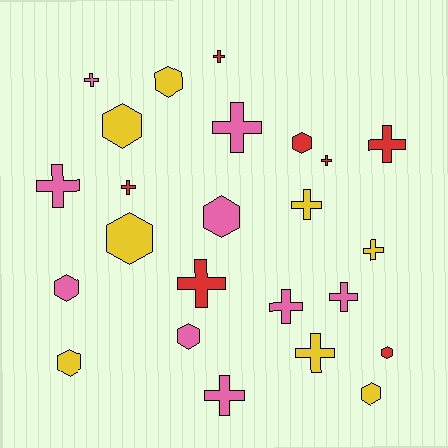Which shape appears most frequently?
Cross, with 14 objects.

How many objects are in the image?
There are 24 objects.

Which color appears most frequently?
Pink, with 9 objects.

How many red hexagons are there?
There are 2 red hexagons.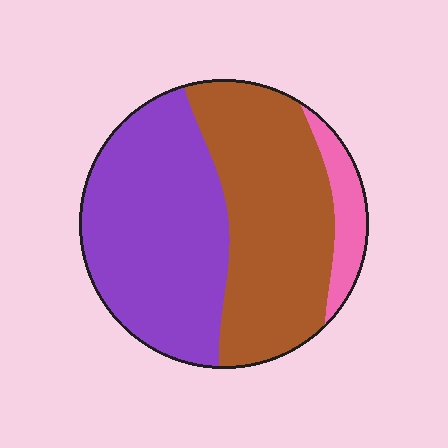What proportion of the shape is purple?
Purple takes up about one half (1/2) of the shape.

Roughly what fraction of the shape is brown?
Brown covers around 45% of the shape.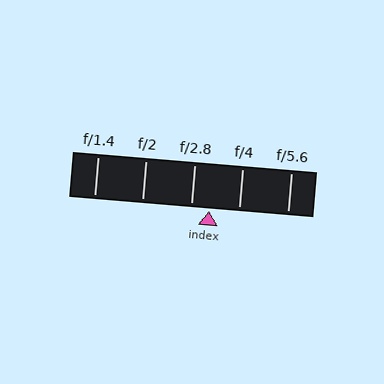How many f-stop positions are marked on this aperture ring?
There are 5 f-stop positions marked.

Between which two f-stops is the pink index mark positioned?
The index mark is between f/2.8 and f/4.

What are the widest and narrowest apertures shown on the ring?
The widest aperture shown is f/1.4 and the narrowest is f/5.6.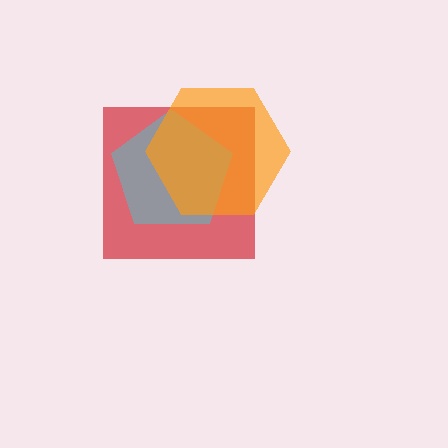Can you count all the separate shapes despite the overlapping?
Yes, there are 3 separate shapes.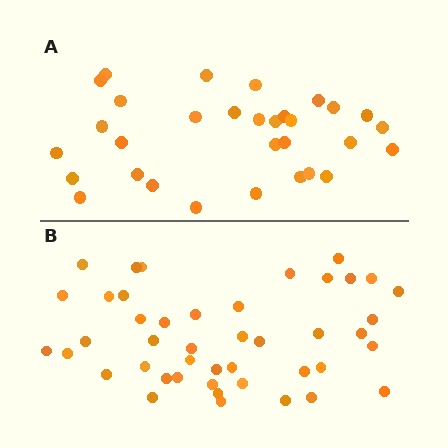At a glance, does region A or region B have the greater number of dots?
Region B (the bottom region) has more dots.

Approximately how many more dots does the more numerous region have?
Region B has approximately 15 more dots than region A.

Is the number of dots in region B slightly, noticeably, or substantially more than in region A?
Region B has noticeably more, but not dramatically so. The ratio is roughly 1.4 to 1.